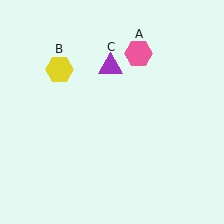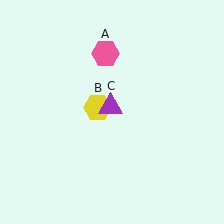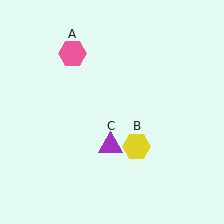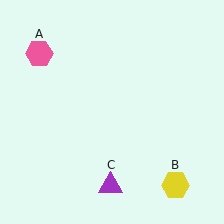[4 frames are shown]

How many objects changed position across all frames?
3 objects changed position: pink hexagon (object A), yellow hexagon (object B), purple triangle (object C).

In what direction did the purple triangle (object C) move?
The purple triangle (object C) moved down.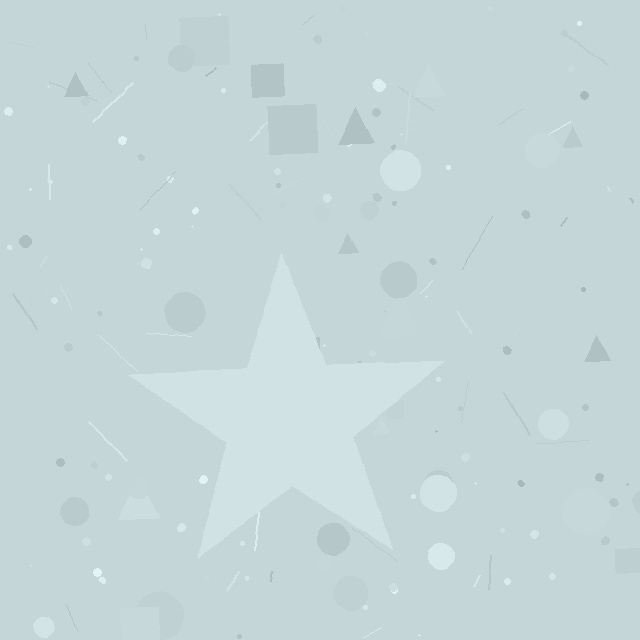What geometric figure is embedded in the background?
A star is embedded in the background.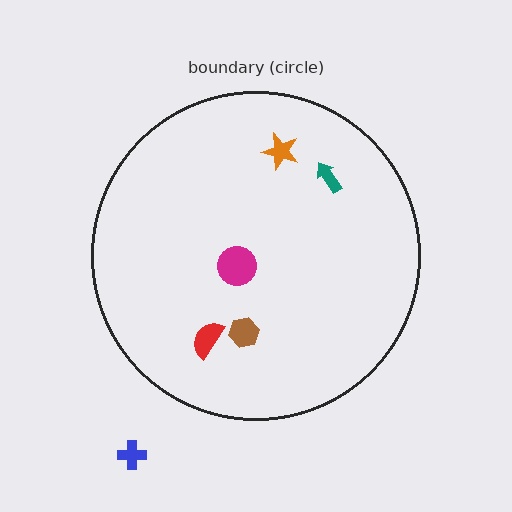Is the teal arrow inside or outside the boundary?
Inside.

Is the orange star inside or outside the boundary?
Inside.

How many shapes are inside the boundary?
5 inside, 1 outside.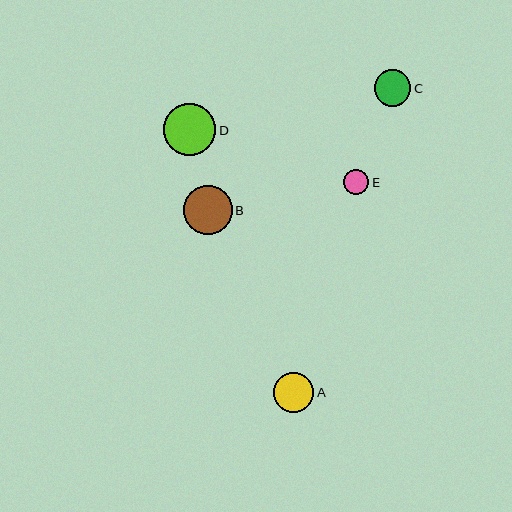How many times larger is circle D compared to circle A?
Circle D is approximately 1.3 times the size of circle A.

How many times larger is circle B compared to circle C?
Circle B is approximately 1.3 times the size of circle C.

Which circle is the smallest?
Circle E is the smallest with a size of approximately 25 pixels.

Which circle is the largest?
Circle D is the largest with a size of approximately 52 pixels.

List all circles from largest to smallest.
From largest to smallest: D, B, A, C, E.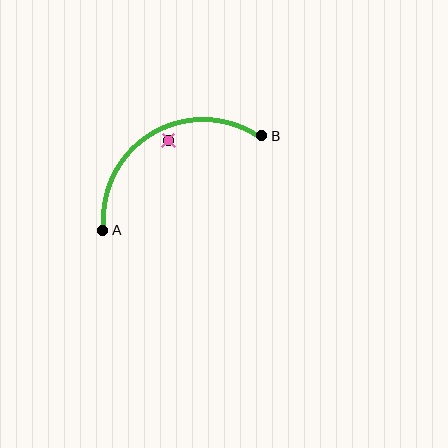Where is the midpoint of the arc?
The arc midpoint is the point on the curve farthest from the straight line joining A and B. It sits above that line.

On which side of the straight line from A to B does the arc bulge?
The arc bulges above the straight line connecting A and B.